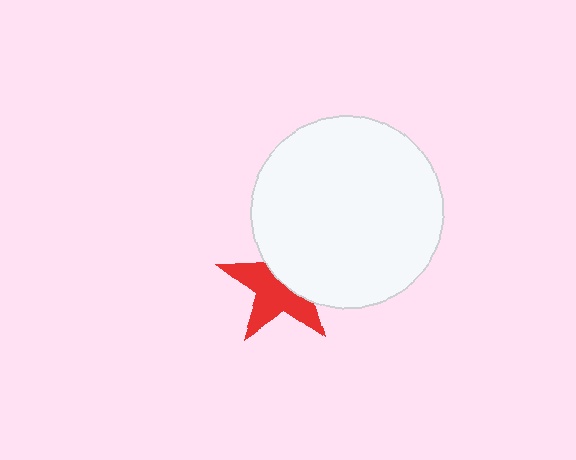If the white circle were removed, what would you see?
You would see the complete red star.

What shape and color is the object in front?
The object in front is a white circle.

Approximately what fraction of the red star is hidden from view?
Roughly 44% of the red star is hidden behind the white circle.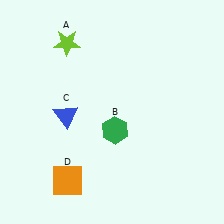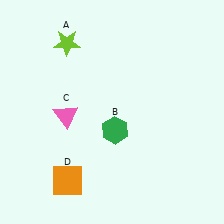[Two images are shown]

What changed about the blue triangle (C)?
In Image 1, C is blue. In Image 2, it changed to pink.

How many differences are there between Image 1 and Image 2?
There is 1 difference between the two images.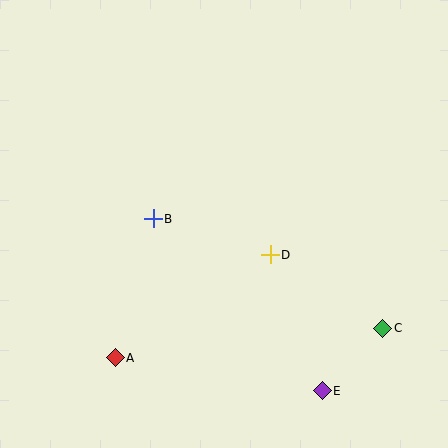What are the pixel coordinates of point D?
Point D is at (270, 255).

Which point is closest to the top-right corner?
Point D is closest to the top-right corner.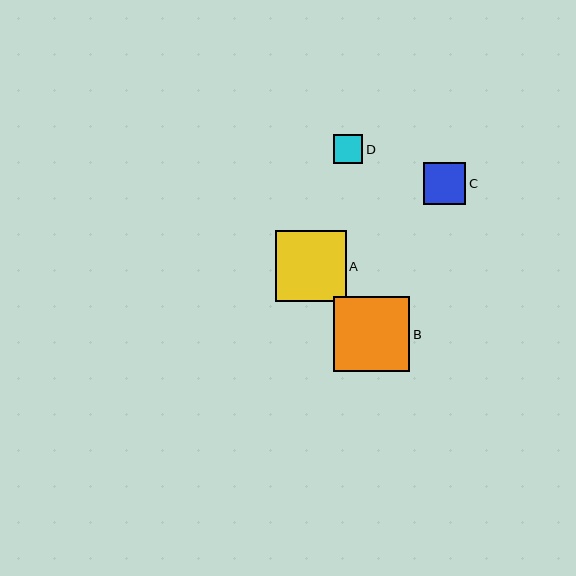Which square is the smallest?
Square D is the smallest with a size of approximately 29 pixels.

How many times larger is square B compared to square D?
Square B is approximately 2.6 times the size of square D.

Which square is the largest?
Square B is the largest with a size of approximately 76 pixels.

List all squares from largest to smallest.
From largest to smallest: B, A, C, D.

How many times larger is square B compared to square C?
Square B is approximately 1.8 times the size of square C.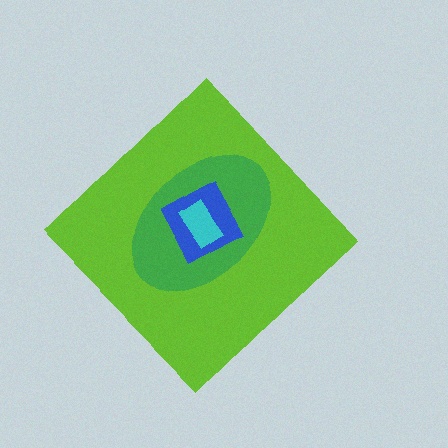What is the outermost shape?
The lime diamond.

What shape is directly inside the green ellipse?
The blue square.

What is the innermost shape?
The cyan rectangle.